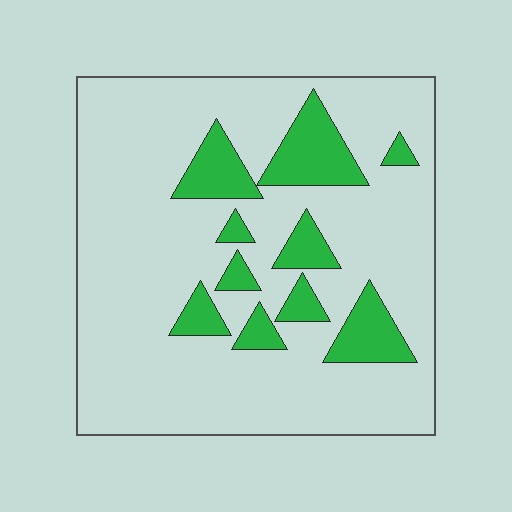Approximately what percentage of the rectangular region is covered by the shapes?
Approximately 20%.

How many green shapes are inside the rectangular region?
10.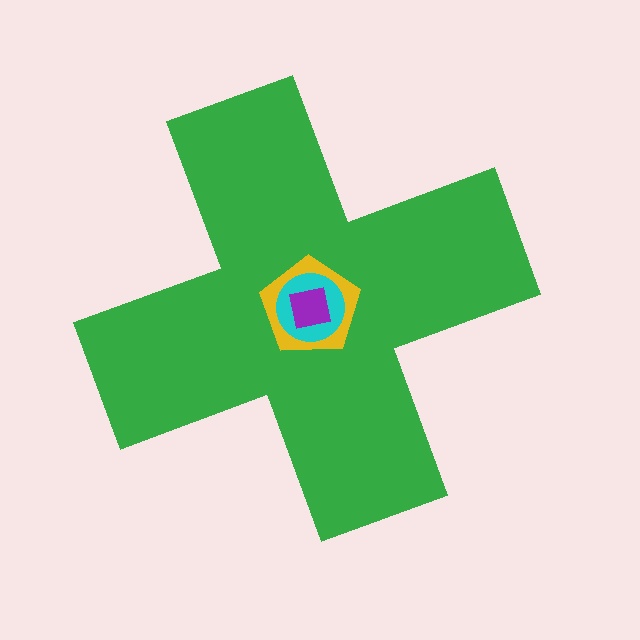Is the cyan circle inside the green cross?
Yes.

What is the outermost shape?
The green cross.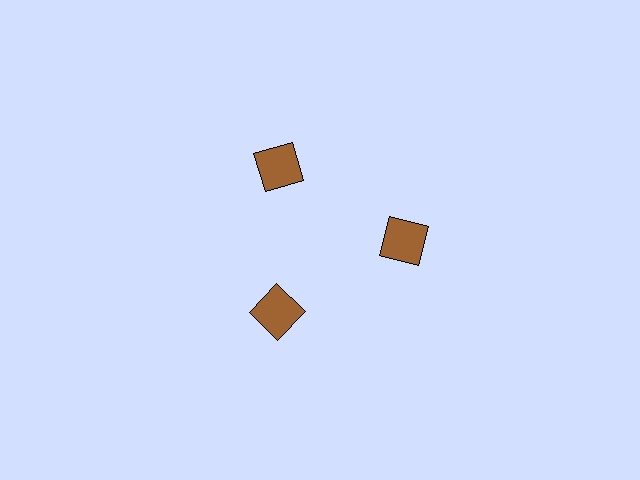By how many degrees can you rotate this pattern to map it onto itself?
The pattern maps onto itself every 120 degrees of rotation.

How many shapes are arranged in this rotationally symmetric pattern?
There are 3 shapes, arranged in 3 groups of 1.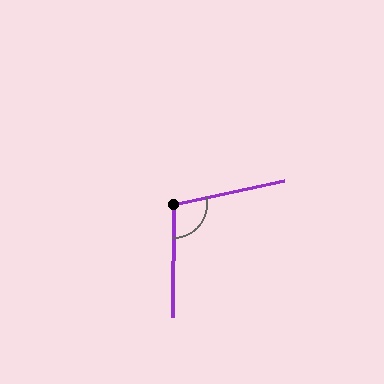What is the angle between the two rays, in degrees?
Approximately 103 degrees.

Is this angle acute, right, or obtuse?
It is obtuse.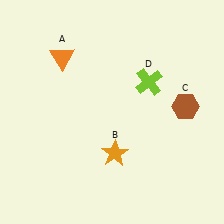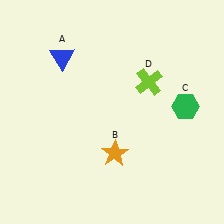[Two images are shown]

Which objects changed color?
A changed from orange to blue. C changed from brown to green.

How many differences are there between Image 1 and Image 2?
There are 2 differences between the two images.